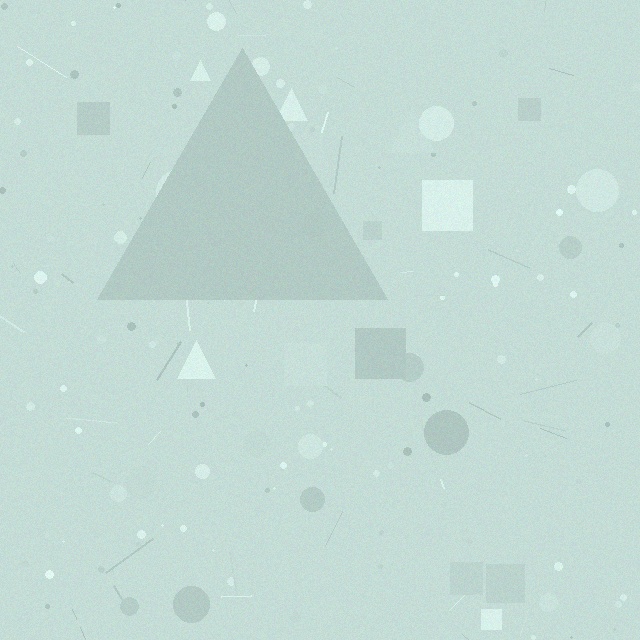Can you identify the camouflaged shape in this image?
The camouflaged shape is a triangle.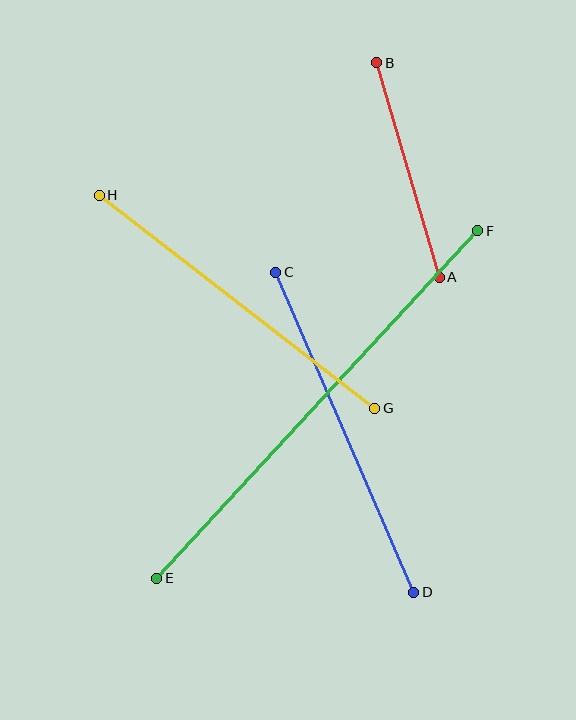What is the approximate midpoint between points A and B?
The midpoint is at approximately (408, 170) pixels.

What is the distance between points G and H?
The distance is approximately 348 pixels.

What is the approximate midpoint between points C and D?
The midpoint is at approximately (345, 432) pixels.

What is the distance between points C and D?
The distance is approximately 348 pixels.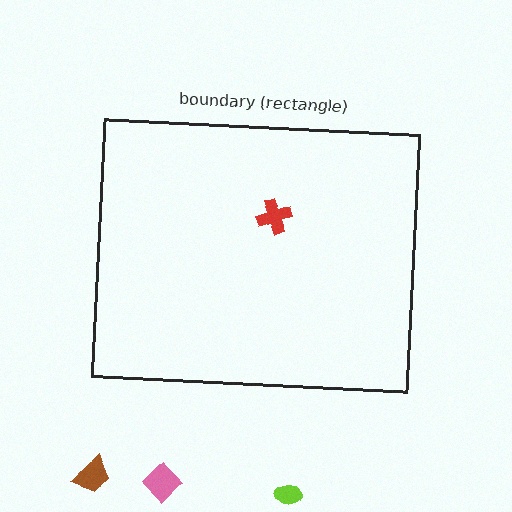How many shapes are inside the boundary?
1 inside, 3 outside.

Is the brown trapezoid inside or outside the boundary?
Outside.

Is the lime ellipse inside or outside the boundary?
Outside.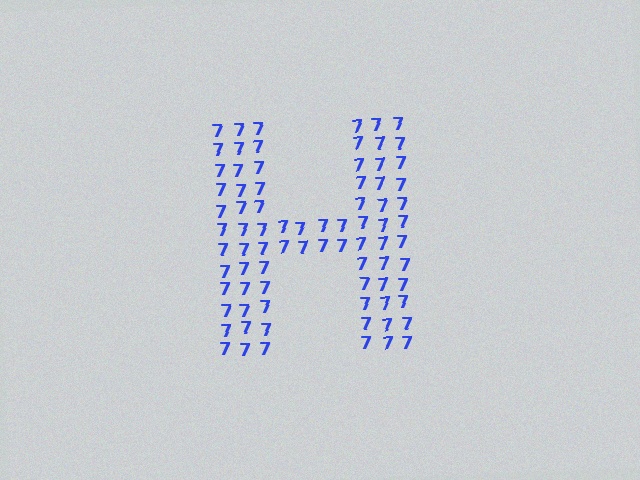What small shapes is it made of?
It is made of small digit 7's.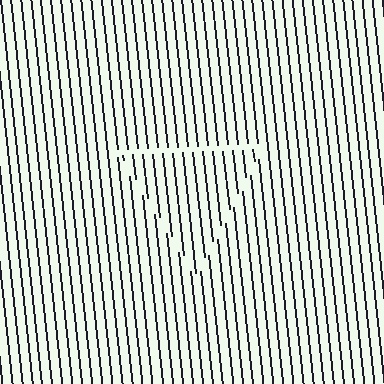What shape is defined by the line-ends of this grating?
An illusory triangle. The interior of the shape contains the same grating, shifted by half a period — the contour is defined by the phase discontinuity where line-ends from the inner and outer gratings abut.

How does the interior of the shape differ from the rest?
The interior of the shape contains the same grating, shifted by half a period — the contour is defined by the phase discontinuity where line-ends from the inner and outer gratings abut.